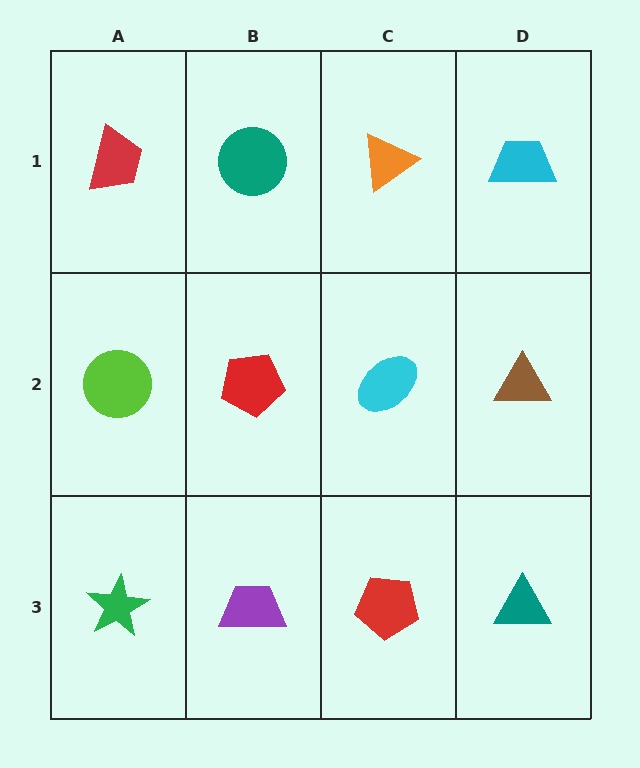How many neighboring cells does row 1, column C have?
3.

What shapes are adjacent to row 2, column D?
A cyan trapezoid (row 1, column D), a teal triangle (row 3, column D), a cyan ellipse (row 2, column C).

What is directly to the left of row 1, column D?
An orange triangle.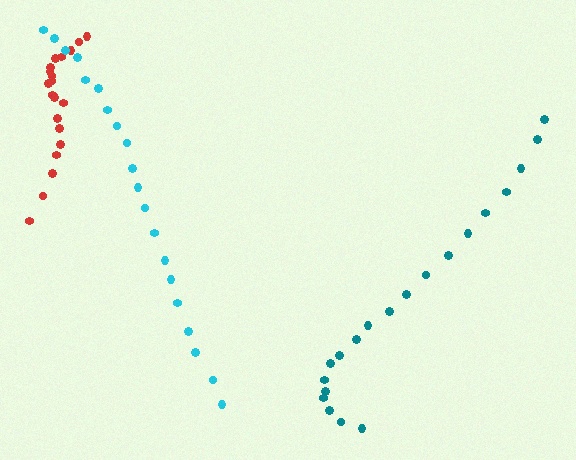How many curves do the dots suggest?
There are 3 distinct paths.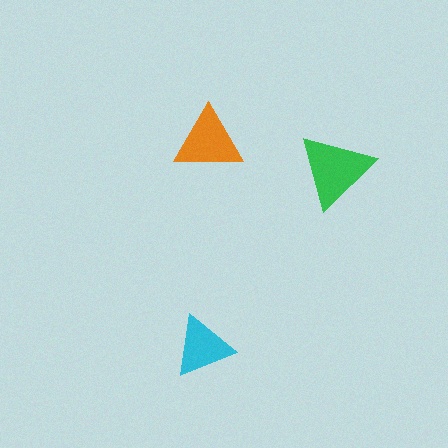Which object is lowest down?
The cyan triangle is bottommost.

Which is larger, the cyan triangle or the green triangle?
The green one.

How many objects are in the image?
There are 3 objects in the image.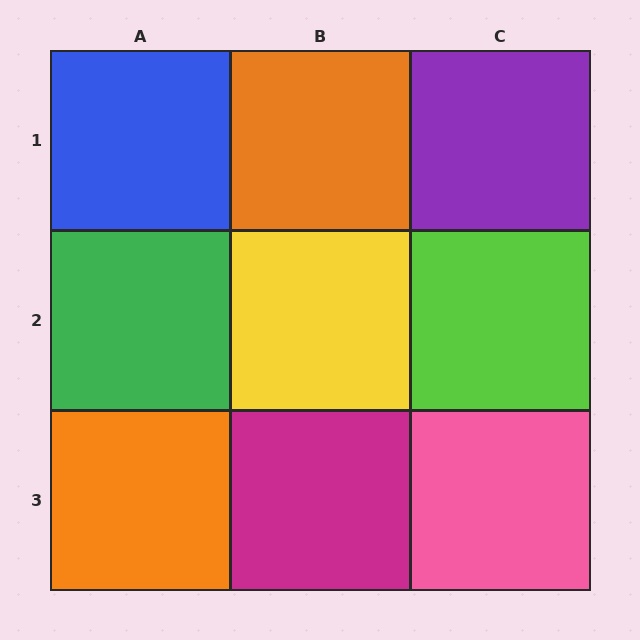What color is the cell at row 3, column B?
Magenta.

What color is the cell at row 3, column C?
Pink.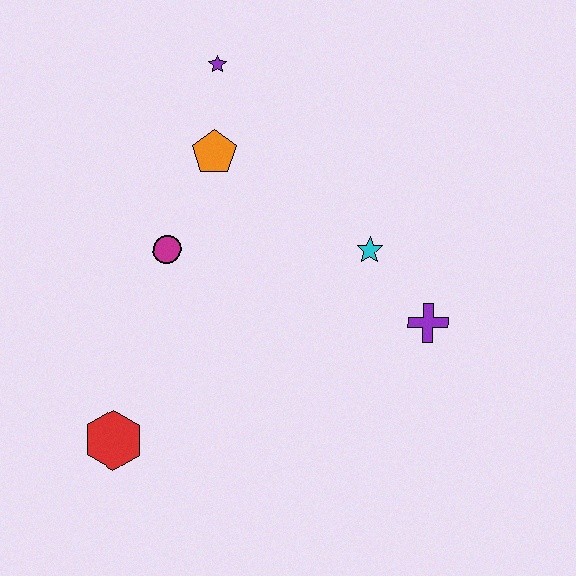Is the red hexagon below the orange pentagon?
Yes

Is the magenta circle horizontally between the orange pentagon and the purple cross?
No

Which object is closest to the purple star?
The orange pentagon is closest to the purple star.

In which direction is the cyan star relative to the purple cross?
The cyan star is above the purple cross.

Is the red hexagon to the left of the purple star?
Yes